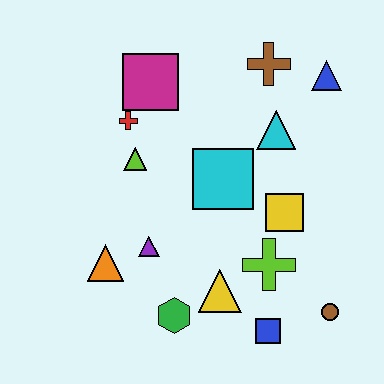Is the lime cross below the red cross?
Yes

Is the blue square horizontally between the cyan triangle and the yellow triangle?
Yes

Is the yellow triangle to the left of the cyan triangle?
Yes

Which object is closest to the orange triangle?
The purple triangle is closest to the orange triangle.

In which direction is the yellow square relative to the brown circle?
The yellow square is above the brown circle.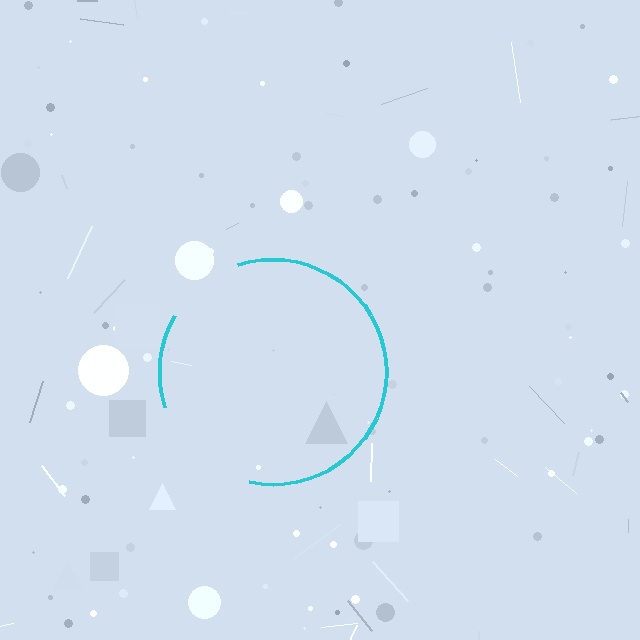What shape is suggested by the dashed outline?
The dashed outline suggests a circle.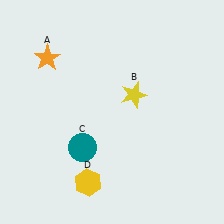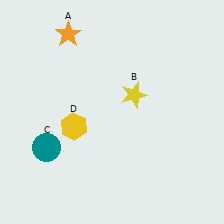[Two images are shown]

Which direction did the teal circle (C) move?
The teal circle (C) moved left.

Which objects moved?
The objects that moved are: the orange star (A), the teal circle (C), the yellow hexagon (D).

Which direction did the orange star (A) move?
The orange star (A) moved up.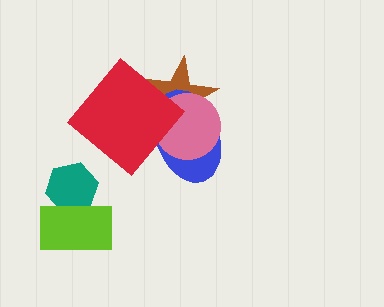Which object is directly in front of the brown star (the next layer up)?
The blue ellipse is directly in front of the brown star.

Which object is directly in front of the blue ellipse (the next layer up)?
The pink circle is directly in front of the blue ellipse.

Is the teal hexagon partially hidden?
Yes, it is partially covered by another shape.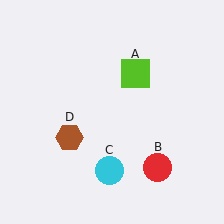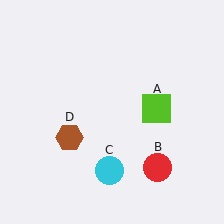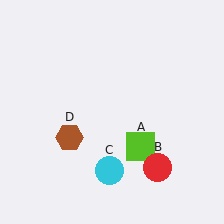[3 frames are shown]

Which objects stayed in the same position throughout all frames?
Red circle (object B) and cyan circle (object C) and brown hexagon (object D) remained stationary.